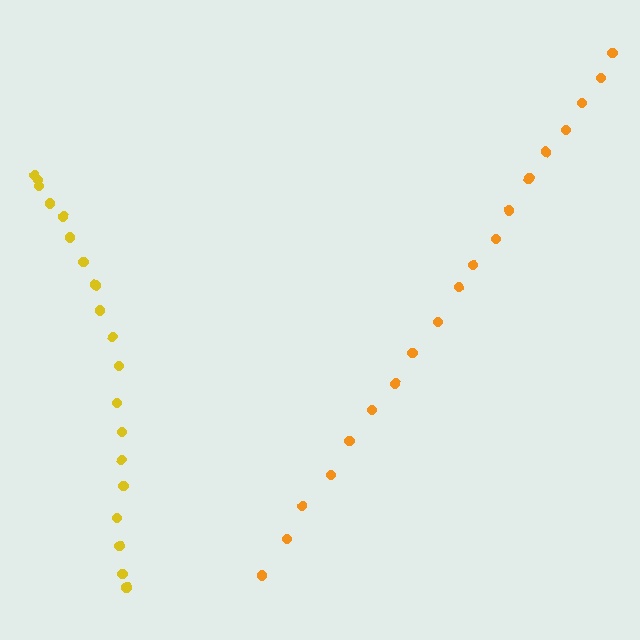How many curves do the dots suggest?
There are 2 distinct paths.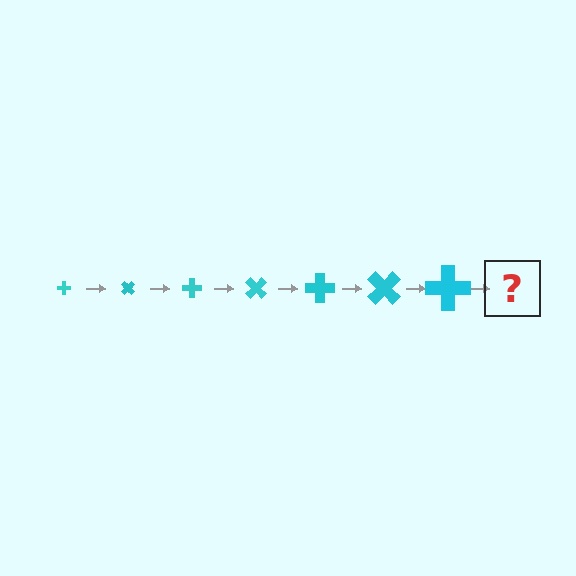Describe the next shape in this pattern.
It should be a cross, larger than the previous one and rotated 315 degrees from the start.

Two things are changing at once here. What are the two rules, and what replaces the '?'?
The two rules are that the cross grows larger each step and it rotates 45 degrees each step. The '?' should be a cross, larger than the previous one and rotated 315 degrees from the start.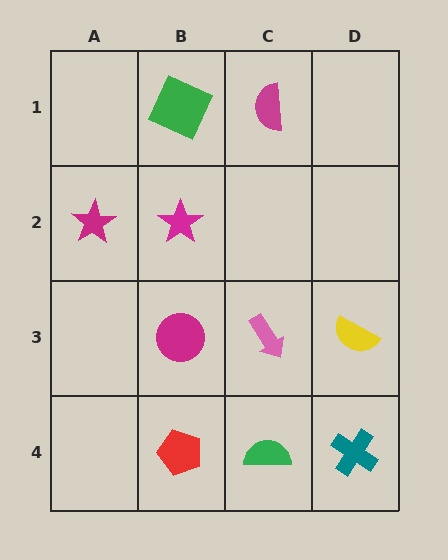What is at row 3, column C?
A pink arrow.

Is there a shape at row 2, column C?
No, that cell is empty.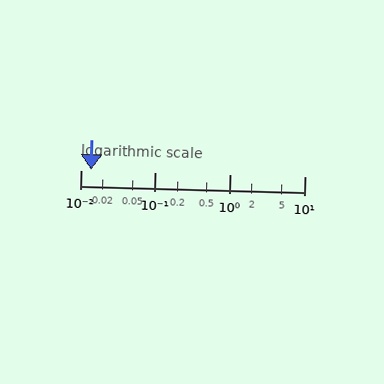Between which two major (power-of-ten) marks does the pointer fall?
The pointer is between 0.01 and 0.1.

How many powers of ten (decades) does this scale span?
The scale spans 3 decades, from 0.01 to 10.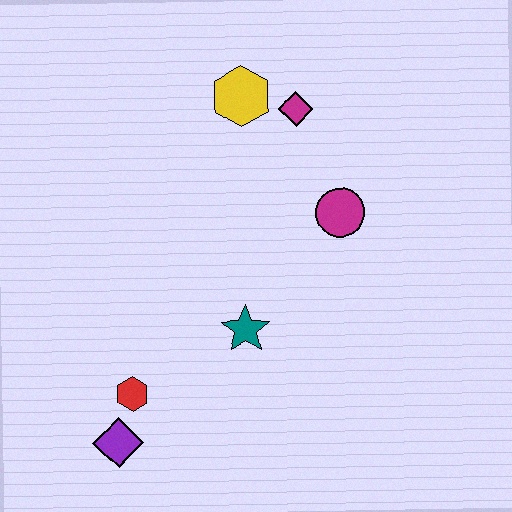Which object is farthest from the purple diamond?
The magenta diamond is farthest from the purple diamond.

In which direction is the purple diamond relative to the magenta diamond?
The purple diamond is below the magenta diamond.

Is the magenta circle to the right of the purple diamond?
Yes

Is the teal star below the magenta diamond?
Yes